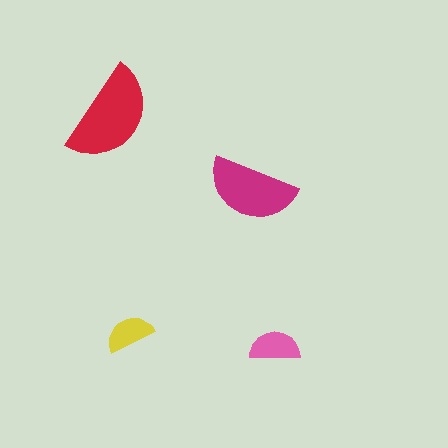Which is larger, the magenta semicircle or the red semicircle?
The red one.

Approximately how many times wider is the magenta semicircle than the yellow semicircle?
About 2 times wider.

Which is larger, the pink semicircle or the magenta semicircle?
The magenta one.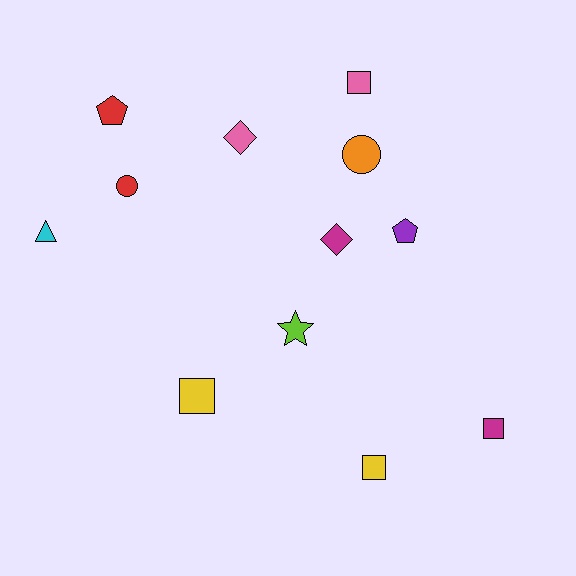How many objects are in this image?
There are 12 objects.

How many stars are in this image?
There is 1 star.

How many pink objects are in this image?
There are 2 pink objects.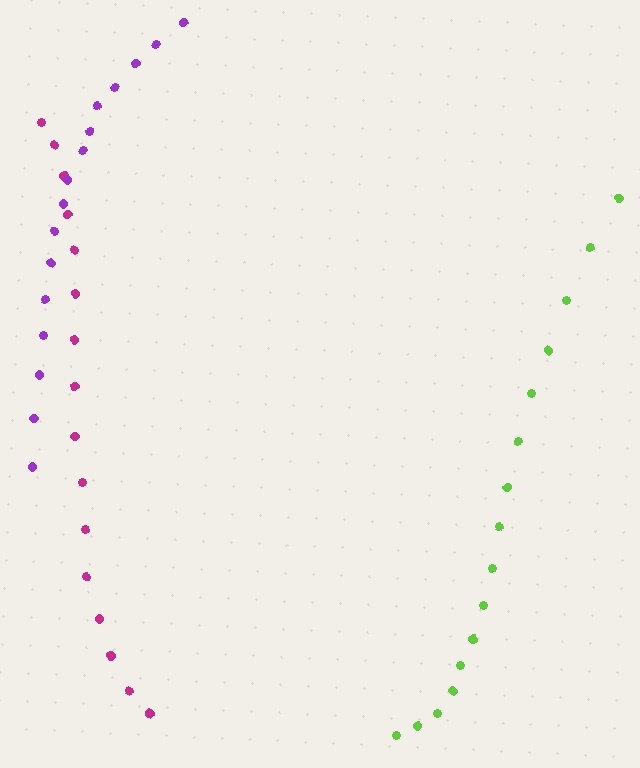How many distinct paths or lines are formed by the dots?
There are 3 distinct paths.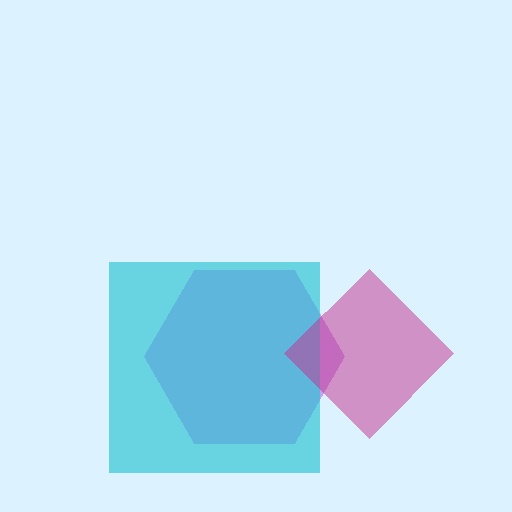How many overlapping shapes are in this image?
There are 3 overlapping shapes in the image.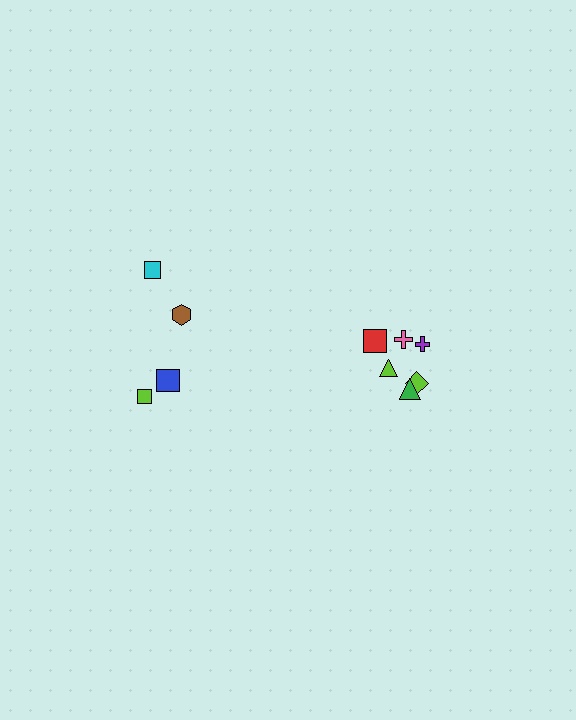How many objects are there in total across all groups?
There are 10 objects.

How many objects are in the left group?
There are 4 objects.